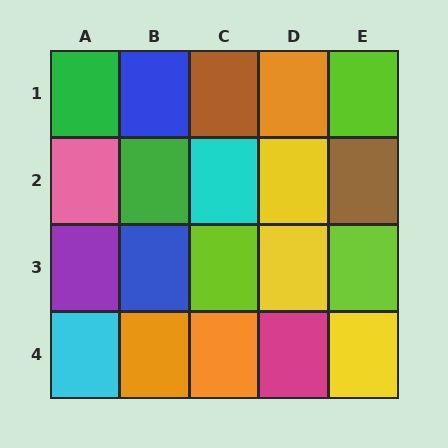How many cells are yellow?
3 cells are yellow.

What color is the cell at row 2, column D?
Yellow.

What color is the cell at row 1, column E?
Lime.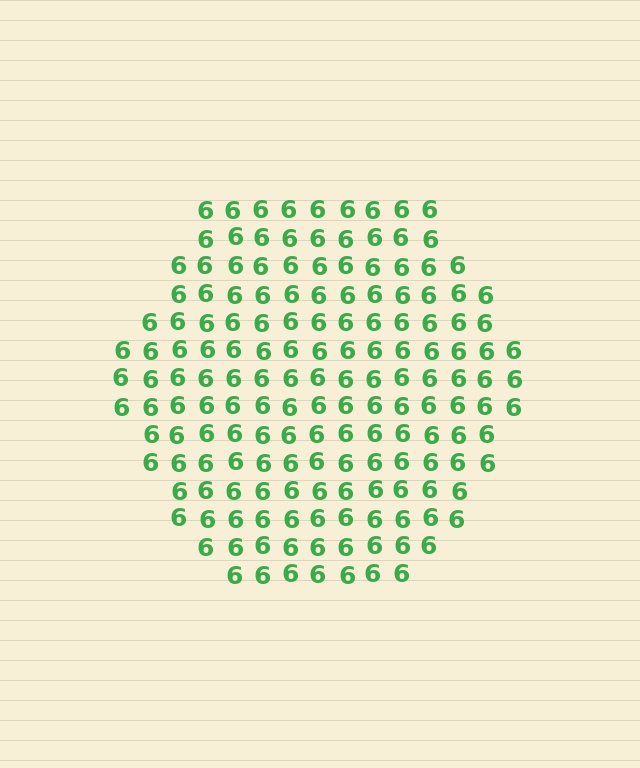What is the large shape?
The large shape is a hexagon.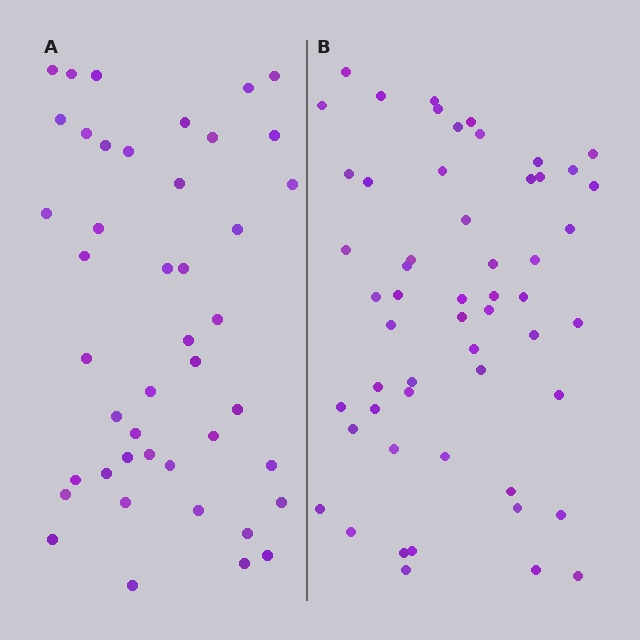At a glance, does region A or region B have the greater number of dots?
Region B (the right region) has more dots.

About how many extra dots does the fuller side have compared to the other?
Region B has roughly 12 or so more dots than region A.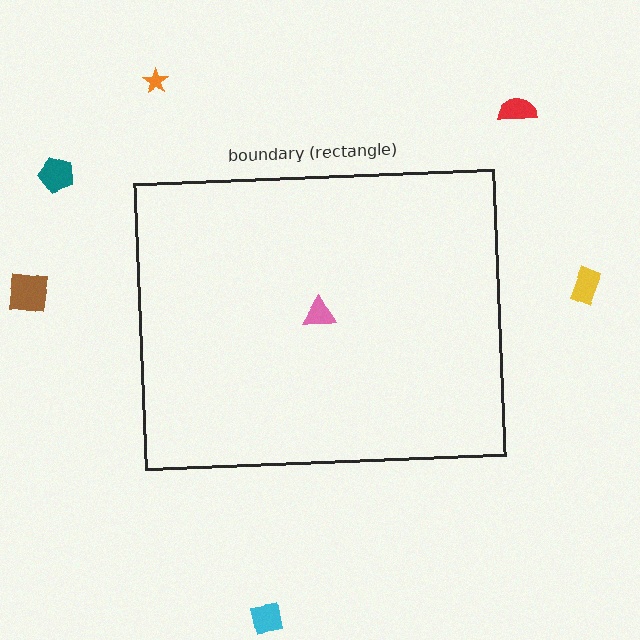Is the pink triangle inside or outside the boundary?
Inside.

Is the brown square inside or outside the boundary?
Outside.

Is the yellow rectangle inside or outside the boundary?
Outside.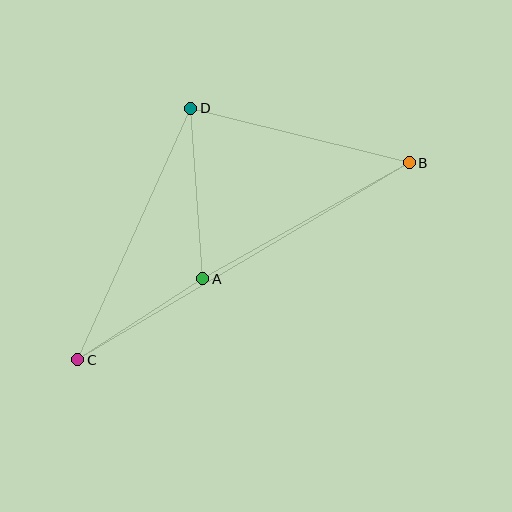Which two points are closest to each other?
Points A and C are closest to each other.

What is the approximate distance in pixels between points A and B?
The distance between A and B is approximately 237 pixels.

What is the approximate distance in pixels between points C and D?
The distance between C and D is approximately 276 pixels.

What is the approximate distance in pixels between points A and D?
The distance between A and D is approximately 171 pixels.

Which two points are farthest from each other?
Points B and C are farthest from each other.